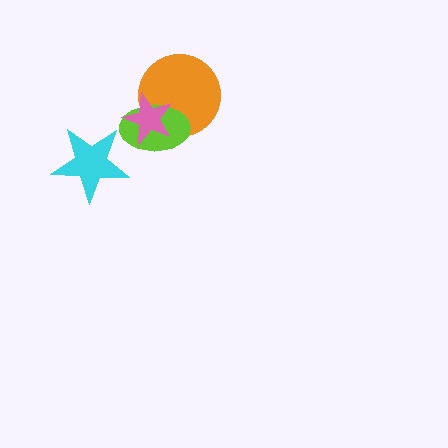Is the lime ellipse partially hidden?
Yes, it is partially covered by another shape.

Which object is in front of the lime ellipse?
The pink star is in front of the lime ellipse.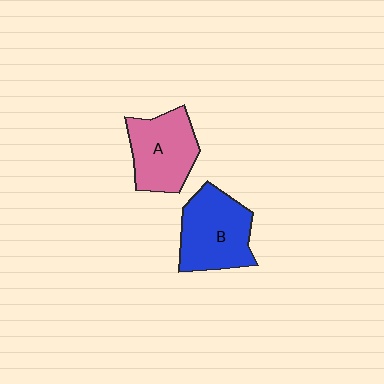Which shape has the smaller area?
Shape A (pink).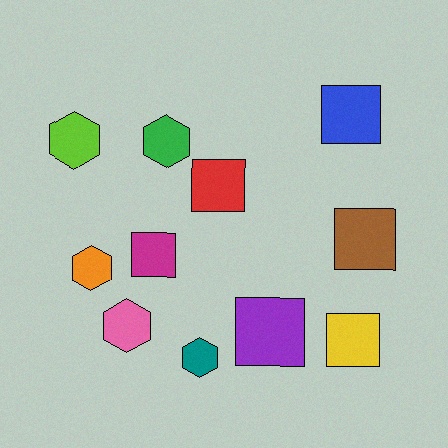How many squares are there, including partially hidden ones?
There are 6 squares.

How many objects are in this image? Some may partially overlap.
There are 11 objects.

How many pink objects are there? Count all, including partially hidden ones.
There is 1 pink object.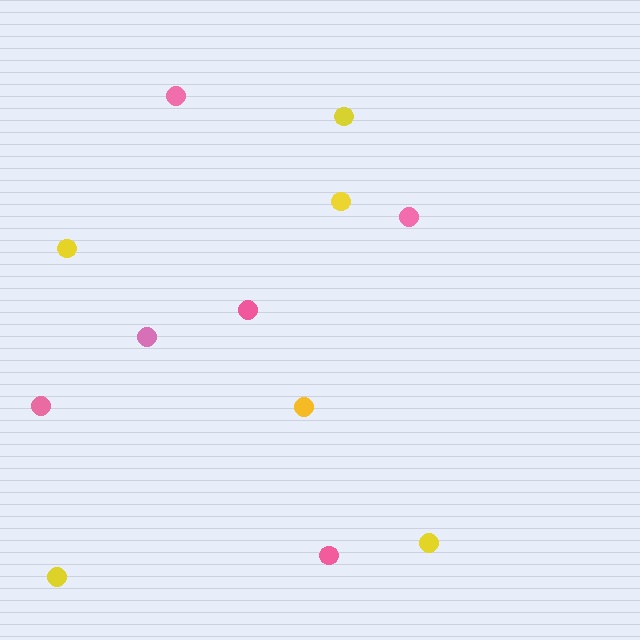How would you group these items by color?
There are 2 groups: one group of yellow circles (6) and one group of pink circles (6).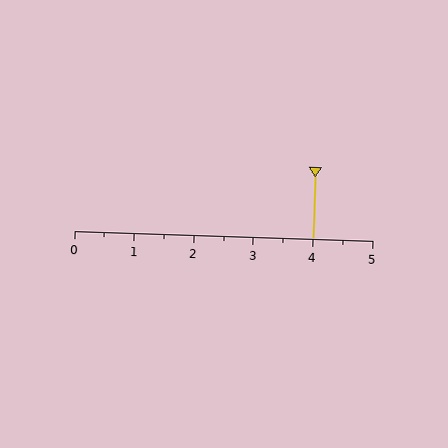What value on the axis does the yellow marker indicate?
The marker indicates approximately 4.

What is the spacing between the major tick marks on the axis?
The major ticks are spaced 1 apart.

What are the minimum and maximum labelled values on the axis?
The axis runs from 0 to 5.